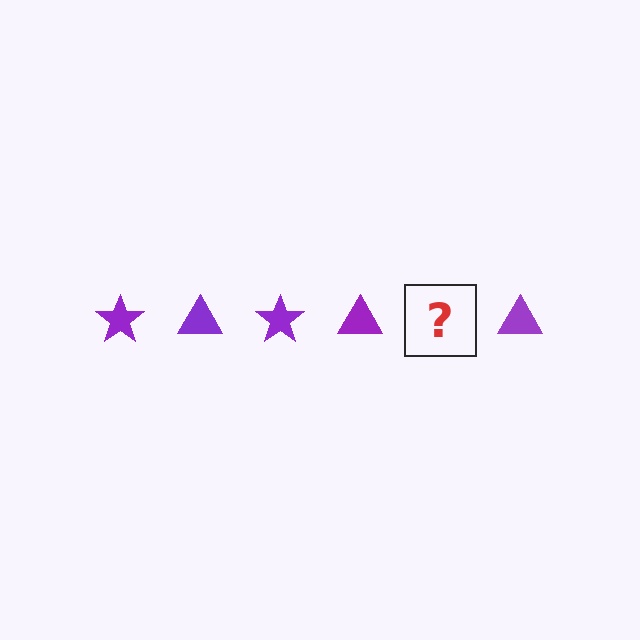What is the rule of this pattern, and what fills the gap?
The rule is that the pattern cycles through star, triangle shapes in purple. The gap should be filled with a purple star.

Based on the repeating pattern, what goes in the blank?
The blank should be a purple star.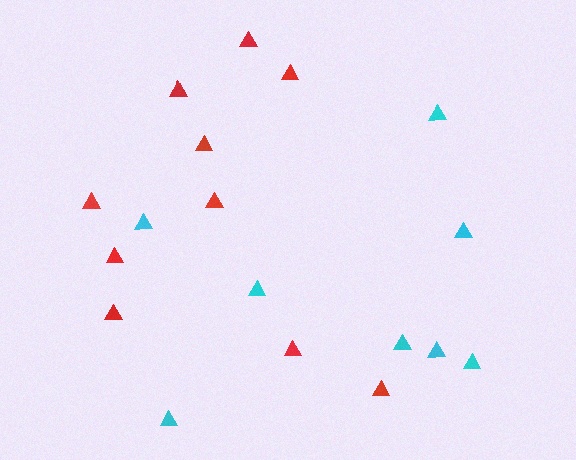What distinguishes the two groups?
There are 2 groups: one group of cyan triangles (8) and one group of red triangles (10).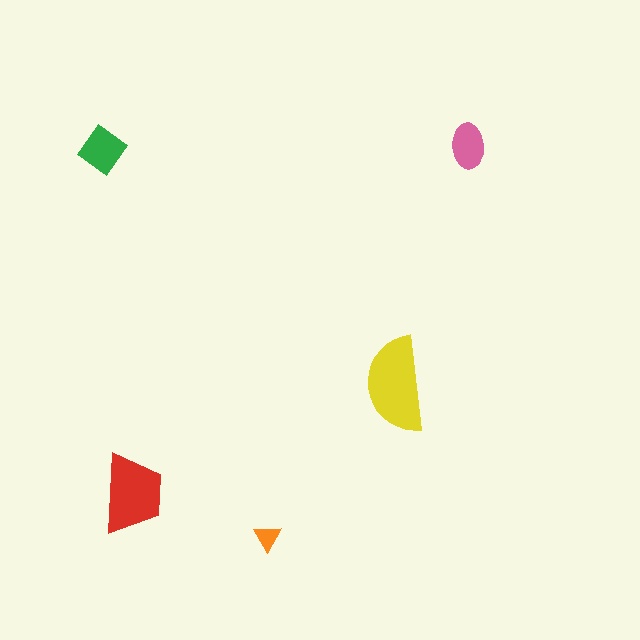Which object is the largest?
The yellow semicircle.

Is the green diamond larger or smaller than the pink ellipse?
Larger.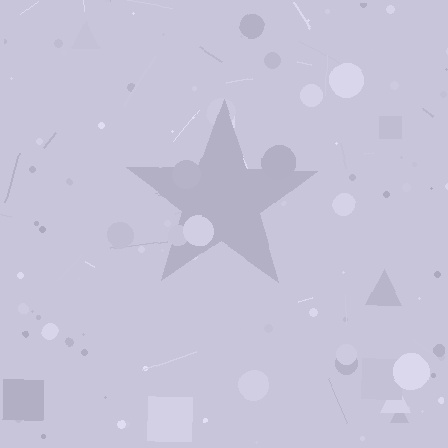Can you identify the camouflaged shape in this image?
The camouflaged shape is a star.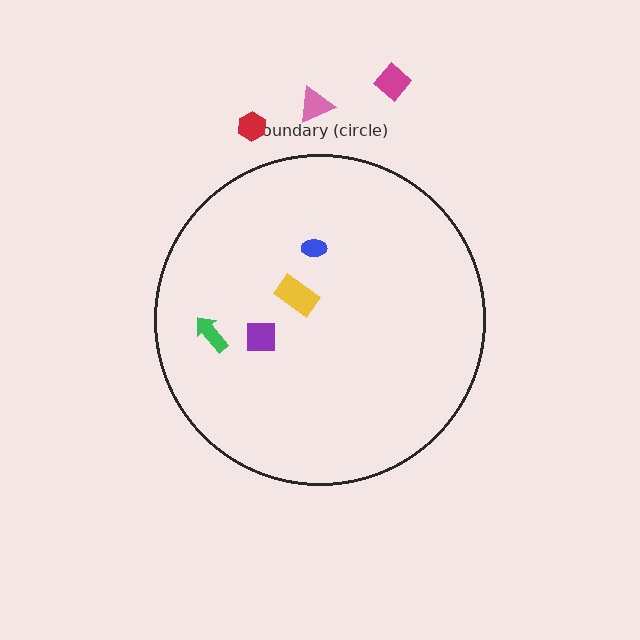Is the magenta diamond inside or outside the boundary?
Outside.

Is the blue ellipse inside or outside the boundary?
Inside.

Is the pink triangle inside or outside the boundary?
Outside.